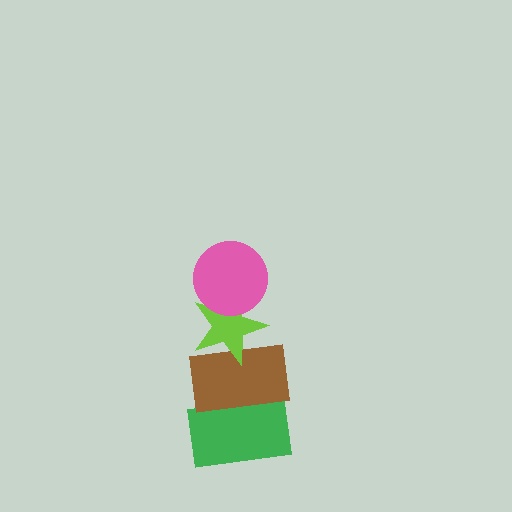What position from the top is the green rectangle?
The green rectangle is 4th from the top.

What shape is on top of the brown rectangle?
The lime star is on top of the brown rectangle.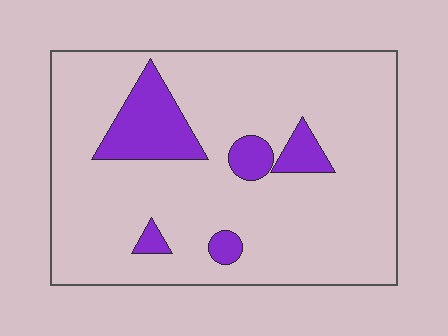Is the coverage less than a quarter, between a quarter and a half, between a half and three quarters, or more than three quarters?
Less than a quarter.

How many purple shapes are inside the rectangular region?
5.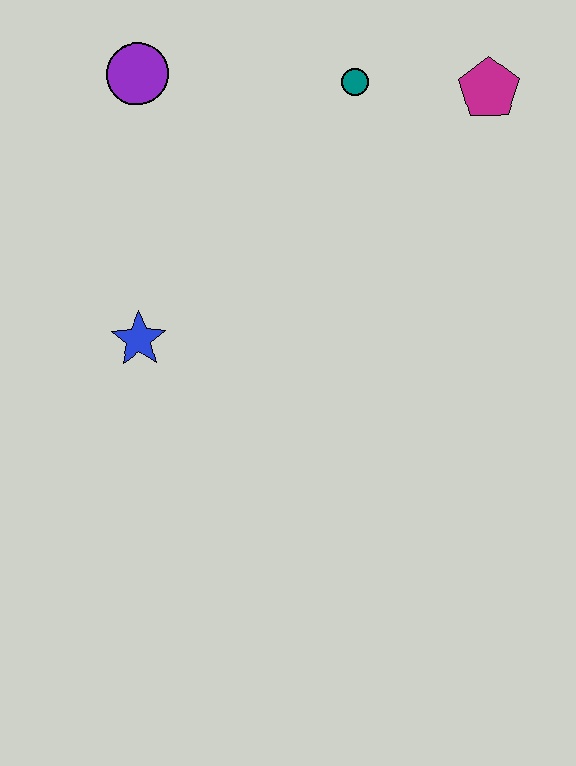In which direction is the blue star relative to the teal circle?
The blue star is below the teal circle.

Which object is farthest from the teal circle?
The blue star is farthest from the teal circle.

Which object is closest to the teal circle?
The magenta pentagon is closest to the teal circle.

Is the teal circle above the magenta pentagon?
Yes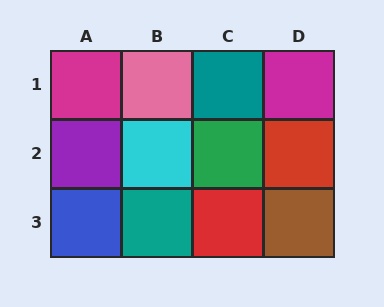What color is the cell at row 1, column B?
Pink.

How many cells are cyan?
1 cell is cyan.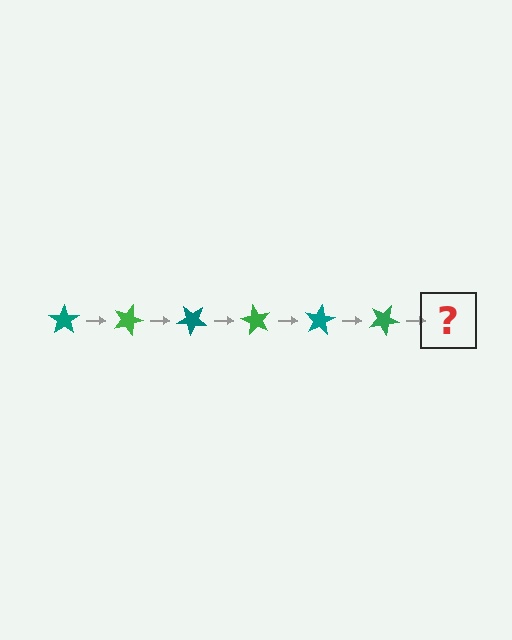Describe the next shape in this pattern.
It should be a teal star, rotated 120 degrees from the start.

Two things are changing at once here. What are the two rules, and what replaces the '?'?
The two rules are that it rotates 20 degrees each step and the color cycles through teal and green. The '?' should be a teal star, rotated 120 degrees from the start.